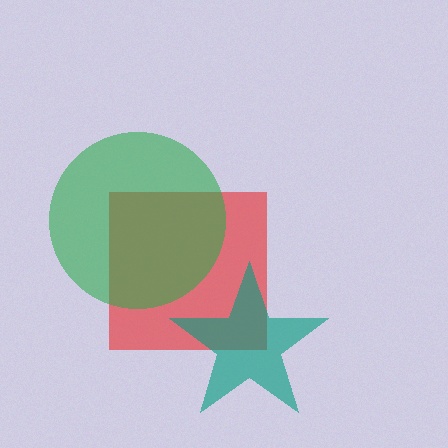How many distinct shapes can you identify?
There are 3 distinct shapes: a red square, a teal star, a green circle.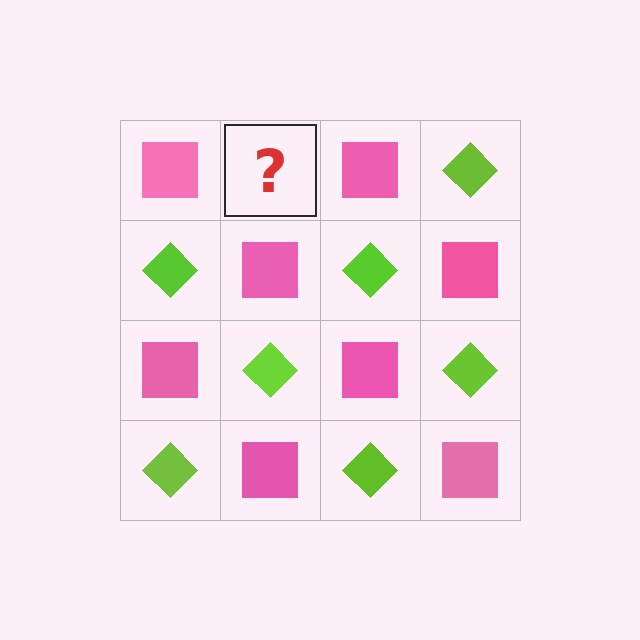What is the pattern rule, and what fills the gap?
The rule is that it alternates pink square and lime diamond in a checkerboard pattern. The gap should be filled with a lime diamond.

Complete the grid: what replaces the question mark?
The question mark should be replaced with a lime diamond.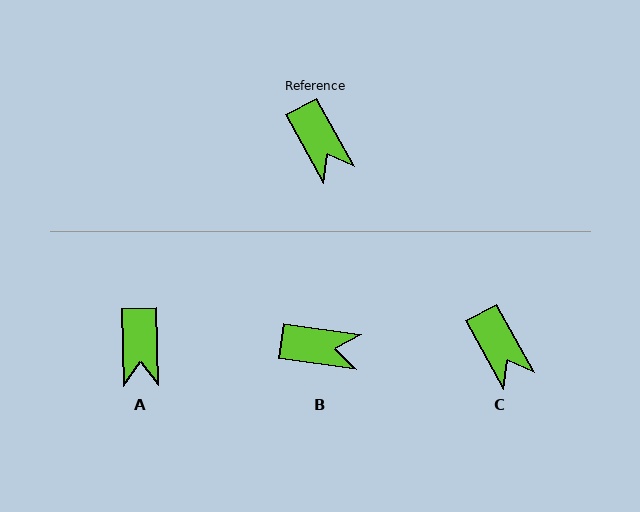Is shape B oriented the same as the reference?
No, it is off by about 53 degrees.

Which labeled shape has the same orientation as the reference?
C.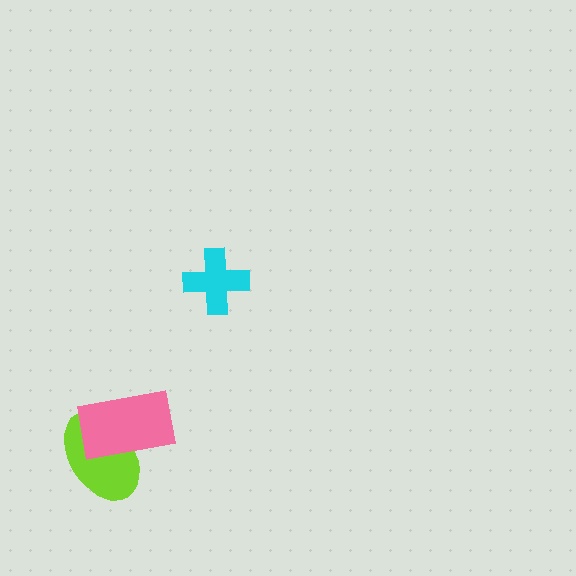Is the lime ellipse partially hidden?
Yes, it is partially covered by another shape.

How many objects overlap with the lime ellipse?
1 object overlaps with the lime ellipse.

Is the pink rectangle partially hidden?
No, no other shape covers it.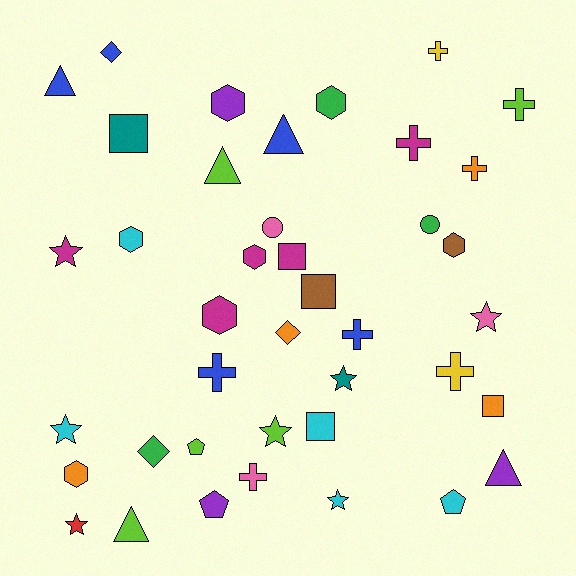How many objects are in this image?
There are 40 objects.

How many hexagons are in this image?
There are 7 hexagons.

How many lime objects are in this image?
There are 5 lime objects.